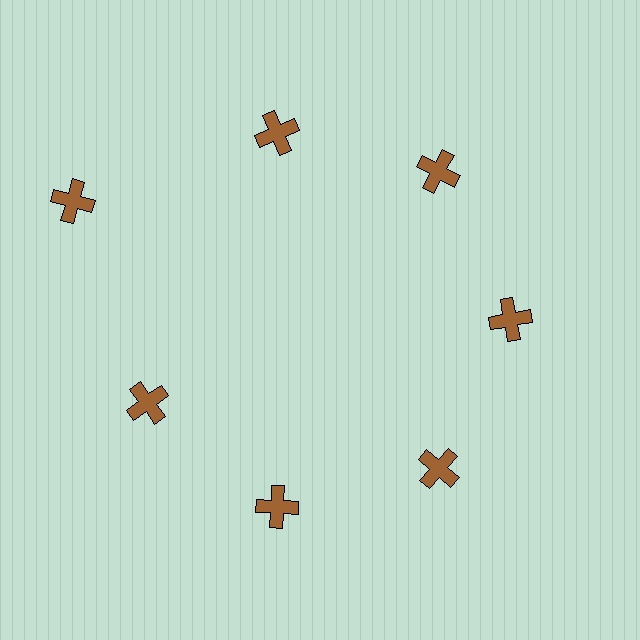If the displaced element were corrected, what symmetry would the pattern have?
It would have 7-fold rotational symmetry — the pattern would map onto itself every 51 degrees.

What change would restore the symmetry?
The symmetry would be restored by moving it inward, back onto the ring so that all 7 crosses sit at equal angles and equal distance from the center.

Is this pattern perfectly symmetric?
No. The 7 brown crosses are arranged in a ring, but one element near the 10 o'clock position is pushed outward from the center, breaking the 7-fold rotational symmetry.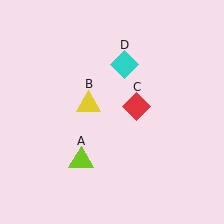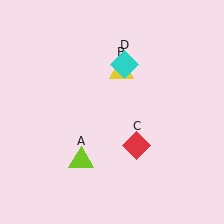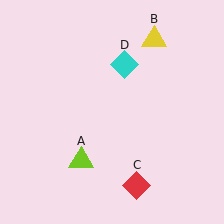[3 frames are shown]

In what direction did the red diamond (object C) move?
The red diamond (object C) moved down.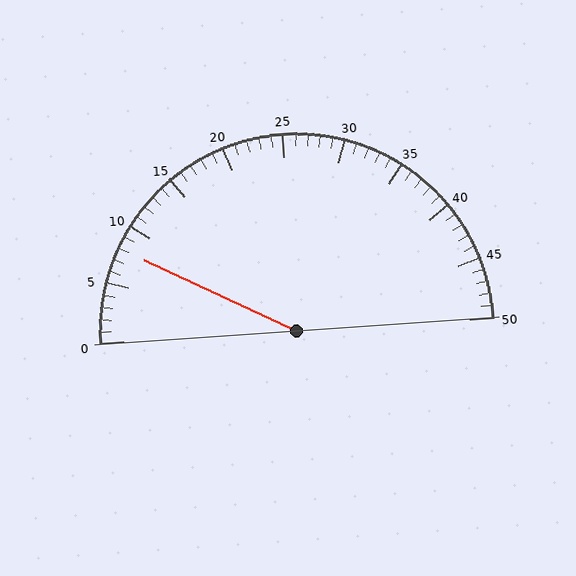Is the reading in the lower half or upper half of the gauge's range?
The reading is in the lower half of the range (0 to 50).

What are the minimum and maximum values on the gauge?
The gauge ranges from 0 to 50.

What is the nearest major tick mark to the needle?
The nearest major tick mark is 10.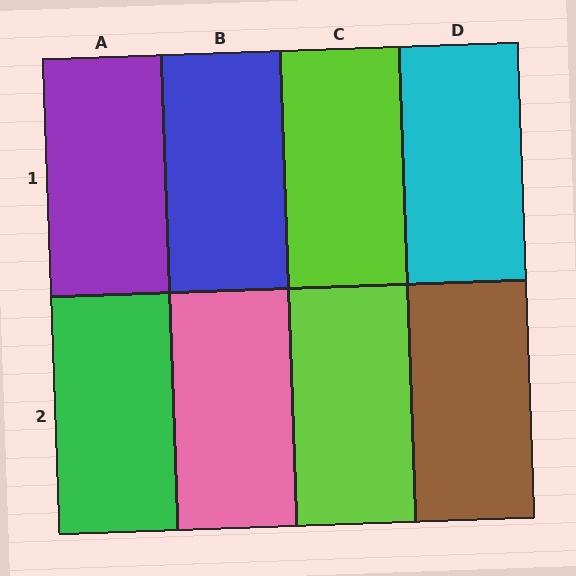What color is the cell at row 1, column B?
Blue.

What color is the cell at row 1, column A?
Purple.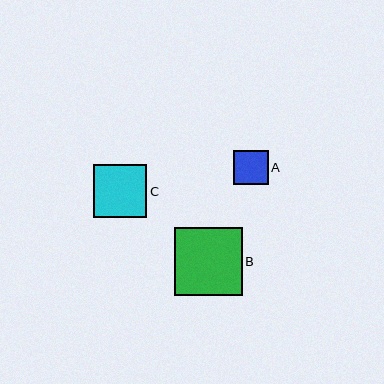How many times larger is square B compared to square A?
Square B is approximately 2.0 times the size of square A.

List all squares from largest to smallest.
From largest to smallest: B, C, A.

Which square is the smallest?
Square A is the smallest with a size of approximately 35 pixels.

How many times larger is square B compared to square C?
Square B is approximately 1.3 times the size of square C.